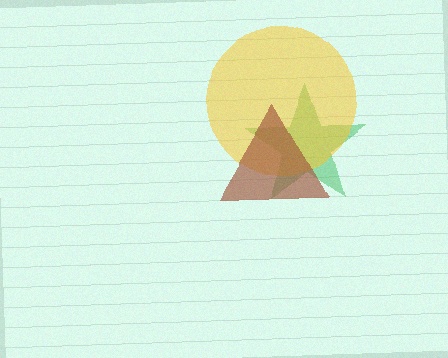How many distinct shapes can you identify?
There are 3 distinct shapes: a green star, a yellow circle, a brown triangle.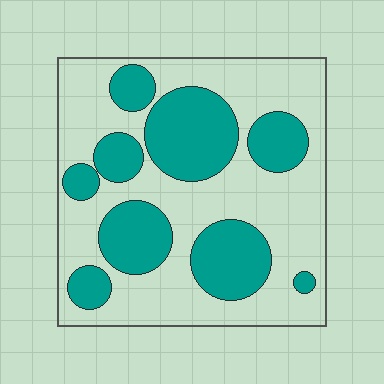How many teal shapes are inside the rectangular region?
9.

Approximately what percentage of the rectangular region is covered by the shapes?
Approximately 35%.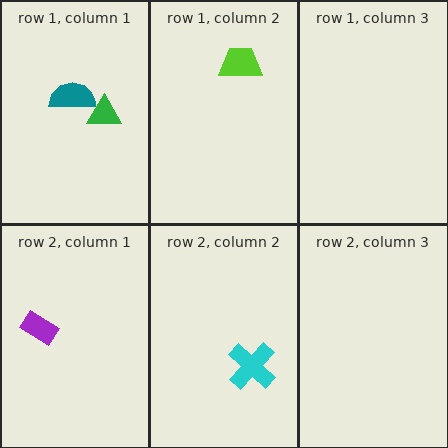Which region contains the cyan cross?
The row 2, column 2 region.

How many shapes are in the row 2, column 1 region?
1.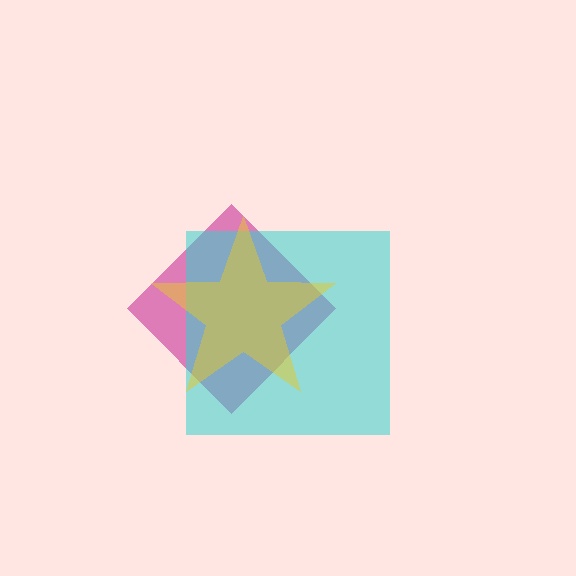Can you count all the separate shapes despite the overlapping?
Yes, there are 3 separate shapes.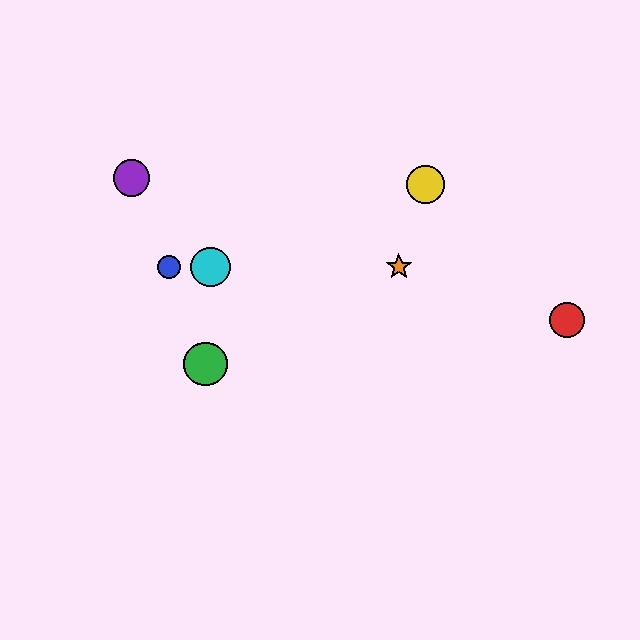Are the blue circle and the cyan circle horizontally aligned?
Yes, both are at y≈267.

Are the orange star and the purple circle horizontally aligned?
No, the orange star is at y≈267 and the purple circle is at y≈178.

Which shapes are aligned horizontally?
The blue circle, the orange star, the cyan circle are aligned horizontally.